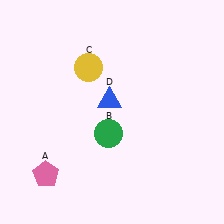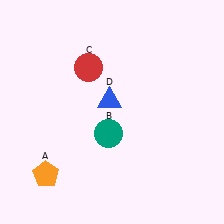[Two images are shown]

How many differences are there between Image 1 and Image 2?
There are 3 differences between the two images.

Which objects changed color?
A changed from pink to orange. B changed from green to teal. C changed from yellow to red.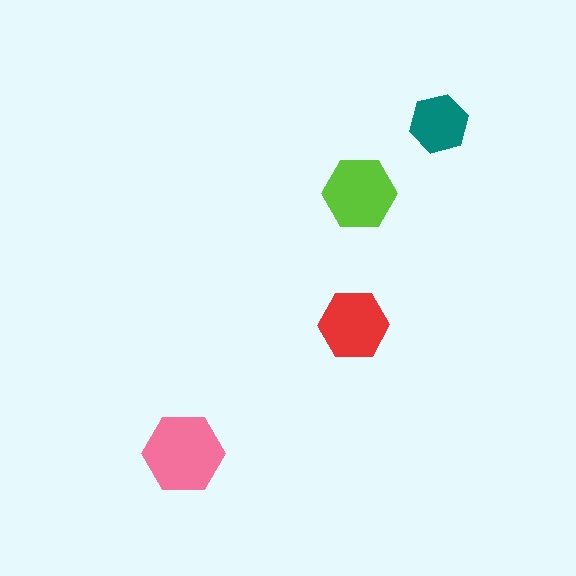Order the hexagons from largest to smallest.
the pink one, the lime one, the red one, the teal one.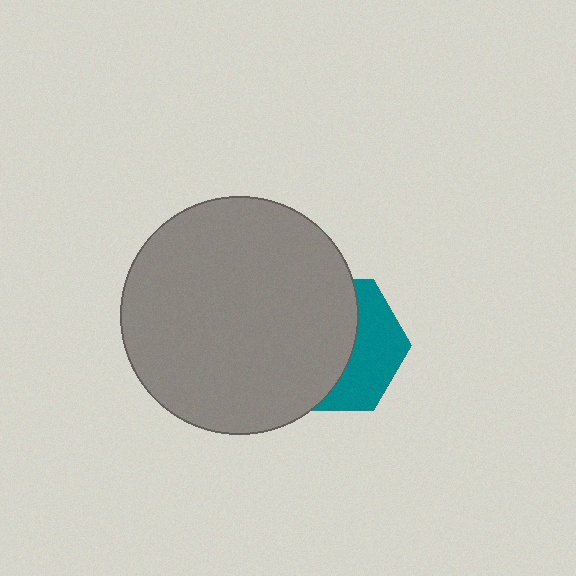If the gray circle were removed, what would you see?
You would see the complete teal hexagon.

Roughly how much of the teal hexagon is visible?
A small part of it is visible (roughly 40%).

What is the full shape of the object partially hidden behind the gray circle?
The partially hidden object is a teal hexagon.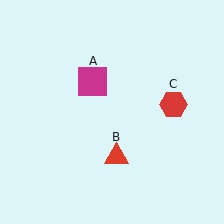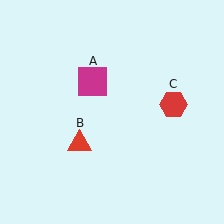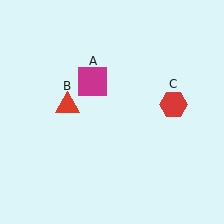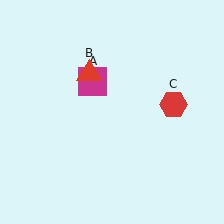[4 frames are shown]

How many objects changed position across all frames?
1 object changed position: red triangle (object B).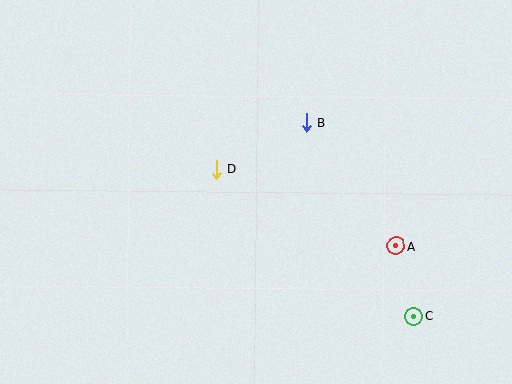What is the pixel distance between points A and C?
The distance between A and C is 71 pixels.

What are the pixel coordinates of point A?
Point A is at (396, 246).